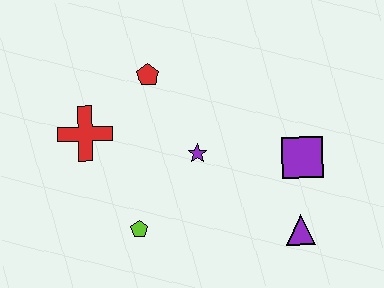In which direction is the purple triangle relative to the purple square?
The purple triangle is below the purple square.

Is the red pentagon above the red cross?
Yes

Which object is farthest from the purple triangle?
The red cross is farthest from the purple triangle.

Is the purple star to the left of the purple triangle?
Yes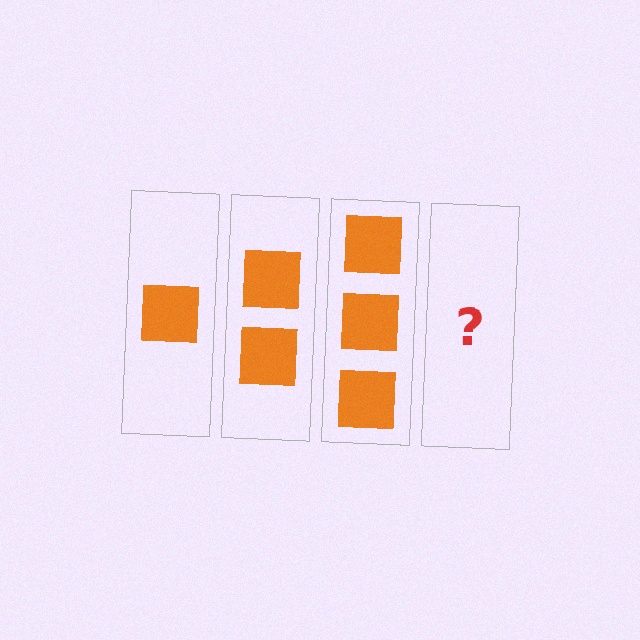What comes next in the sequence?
The next element should be 4 squares.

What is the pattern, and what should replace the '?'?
The pattern is that each step adds one more square. The '?' should be 4 squares.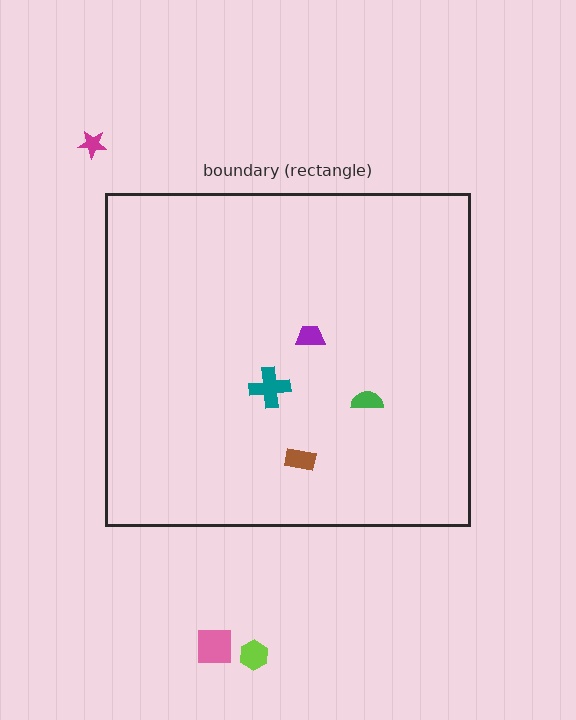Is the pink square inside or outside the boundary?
Outside.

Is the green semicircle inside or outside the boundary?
Inside.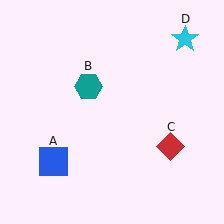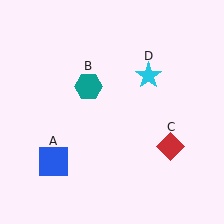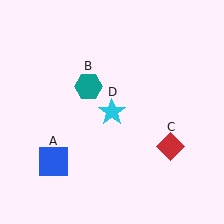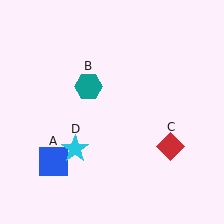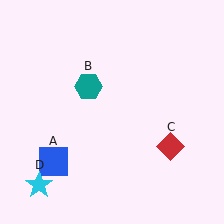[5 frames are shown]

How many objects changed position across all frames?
1 object changed position: cyan star (object D).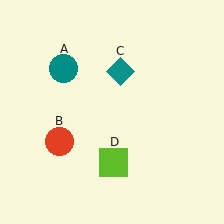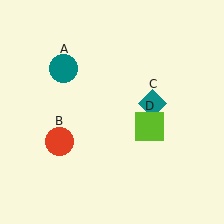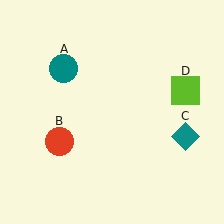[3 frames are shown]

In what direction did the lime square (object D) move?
The lime square (object D) moved up and to the right.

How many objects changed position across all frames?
2 objects changed position: teal diamond (object C), lime square (object D).